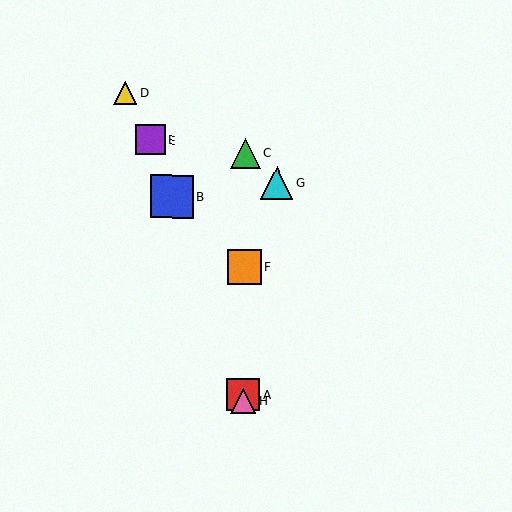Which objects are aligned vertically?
Objects A, C, F, H are aligned vertically.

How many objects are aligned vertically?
4 objects (A, C, F, H) are aligned vertically.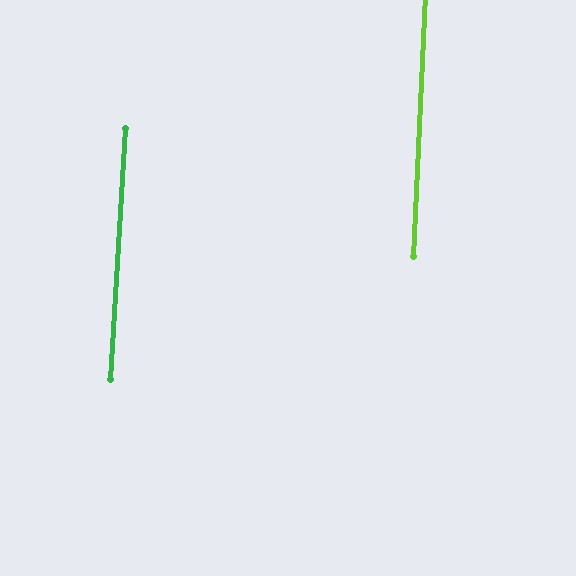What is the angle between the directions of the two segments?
Approximately 1 degree.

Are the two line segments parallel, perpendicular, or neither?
Parallel — their directions differ by only 0.8°.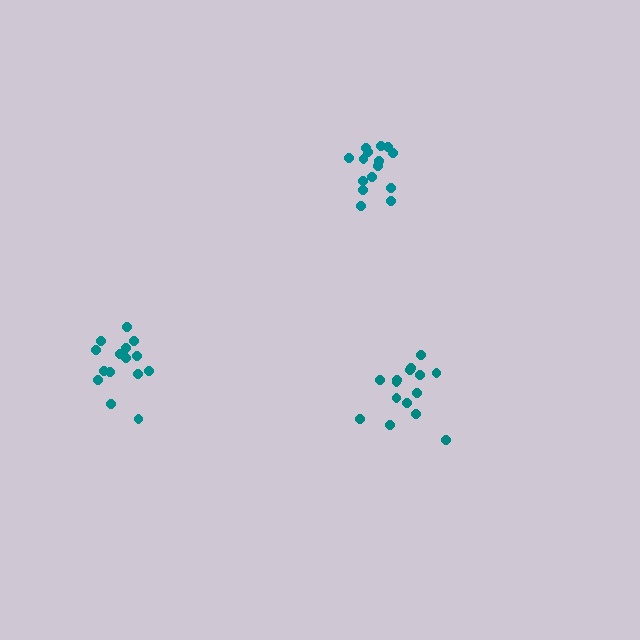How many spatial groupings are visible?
There are 3 spatial groupings.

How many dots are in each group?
Group 1: 15 dots, Group 2: 15 dots, Group 3: 15 dots (45 total).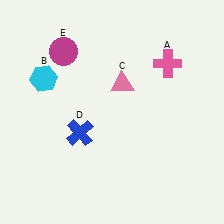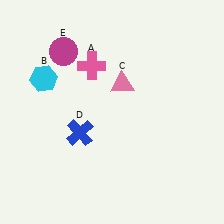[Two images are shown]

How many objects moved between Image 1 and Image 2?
1 object moved between the two images.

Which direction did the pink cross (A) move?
The pink cross (A) moved left.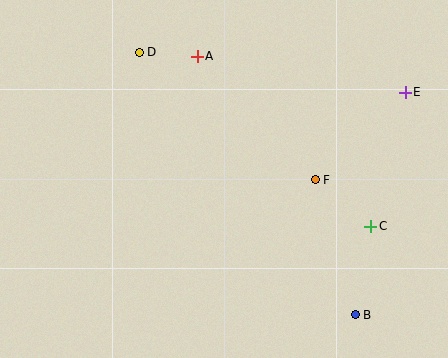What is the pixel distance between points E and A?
The distance between E and A is 211 pixels.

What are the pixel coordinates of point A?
Point A is at (197, 56).